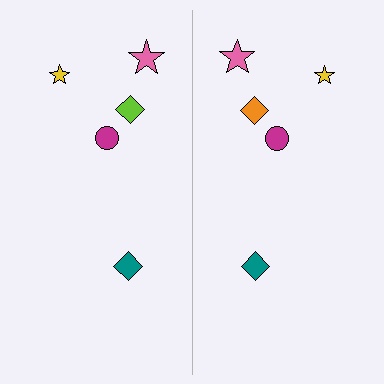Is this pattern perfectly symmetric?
No, the pattern is not perfectly symmetric. The orange diamond on the right side breaks the symmetry — its mirror counterpart is lime.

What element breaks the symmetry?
The orange diamond on the right side breaks the symmetry — its mirror counterpart is lime.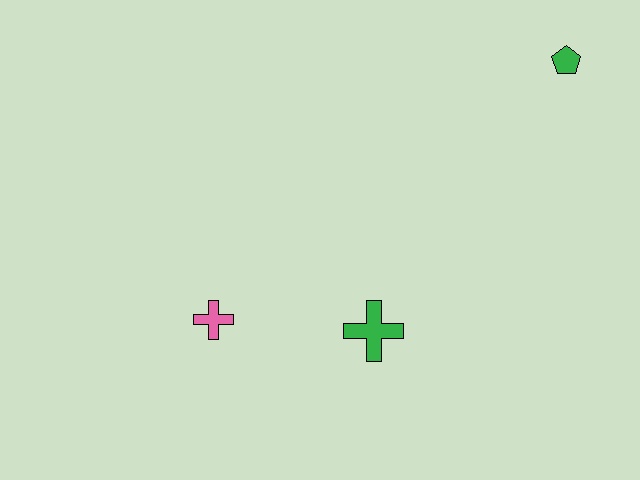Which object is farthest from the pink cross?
The green pentagon is farthest from the pink cross.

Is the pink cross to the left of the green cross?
Yes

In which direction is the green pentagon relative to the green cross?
The green pentagon is above the green cross.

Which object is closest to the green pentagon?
The green cross is closest to the green pentagon.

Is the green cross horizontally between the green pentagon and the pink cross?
Yes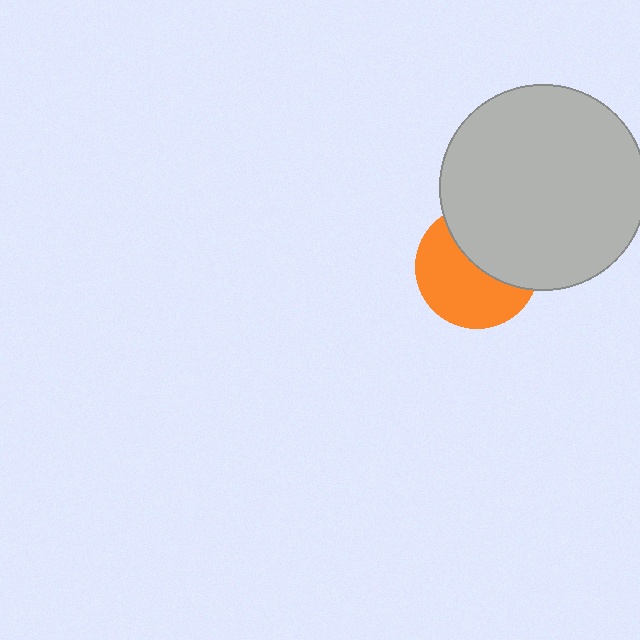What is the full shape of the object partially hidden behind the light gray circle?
The partially hidden object is an orange circle.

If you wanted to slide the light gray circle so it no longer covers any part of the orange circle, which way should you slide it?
Slide it toward the upper-right — that is the most direct way to separate the two shapes.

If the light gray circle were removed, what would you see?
You would see the complete orange circle.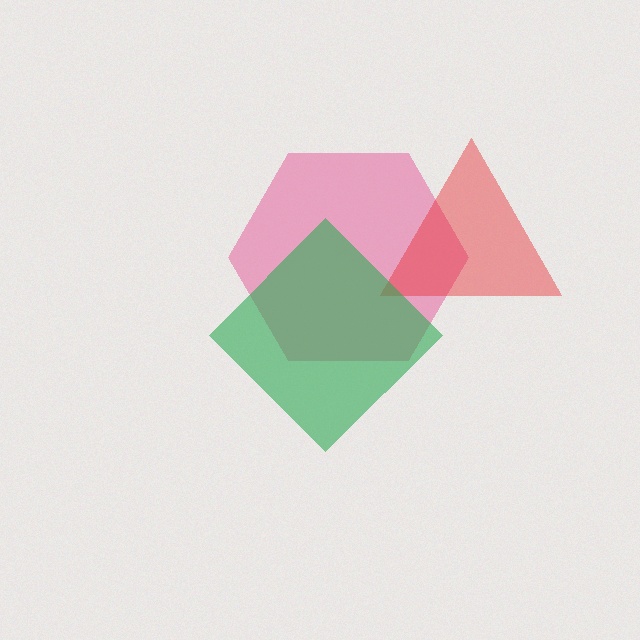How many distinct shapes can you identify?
There are 3 distinct shapes: a pink hexagon, a red triangle, a green diamond.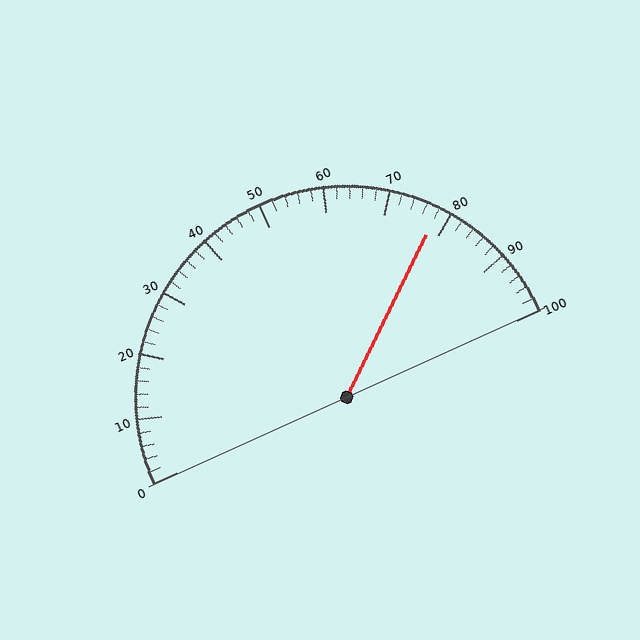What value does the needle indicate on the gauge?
The needle indicates approximately 78.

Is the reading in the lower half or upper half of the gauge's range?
The reading is in the upper half of the range (0 to 100).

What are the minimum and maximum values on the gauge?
The gauge ranges from 0 to 100.